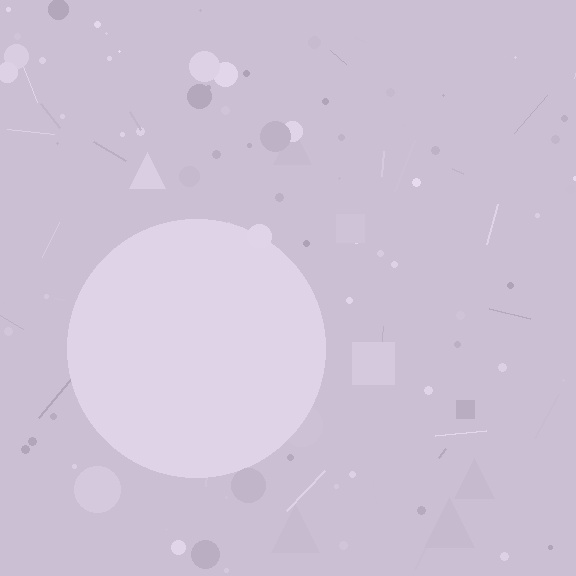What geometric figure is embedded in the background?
A circle is embedded in the background.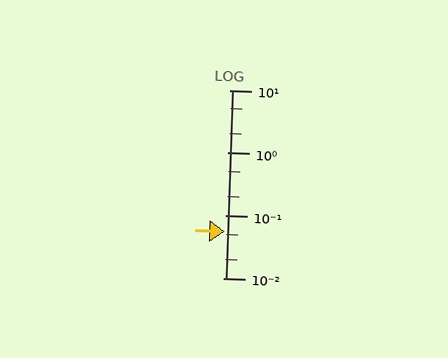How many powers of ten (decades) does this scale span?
The scale spans 3 decades, from 0.01 to 10.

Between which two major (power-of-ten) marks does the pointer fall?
The pointer is between 0.01 and 0.1.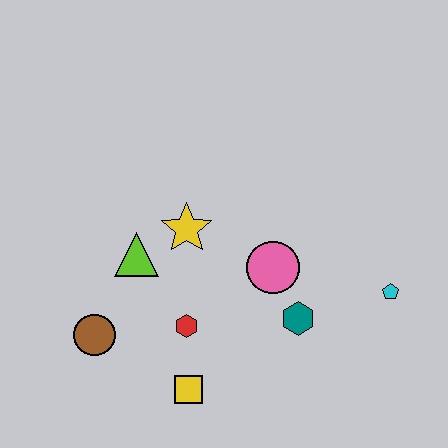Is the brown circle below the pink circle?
Yes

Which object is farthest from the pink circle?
The brown circle is farthest from the pink circle.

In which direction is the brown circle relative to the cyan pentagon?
The brown circle is to the left of the cyan pentagon.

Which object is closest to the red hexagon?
The yellow square is closest to the red hexagon.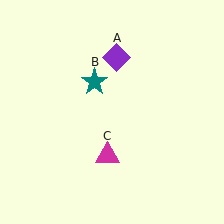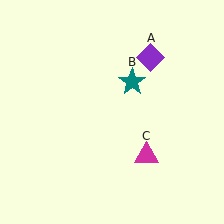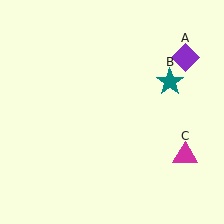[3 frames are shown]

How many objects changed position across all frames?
3 objects changed position: purple diamond (object A), teal star (object B), magenta triangle (object C).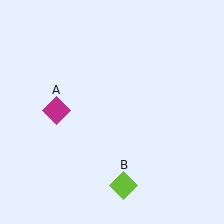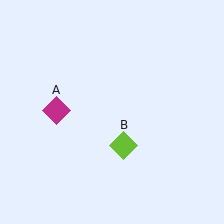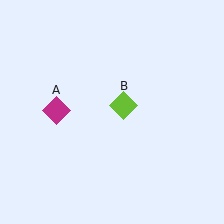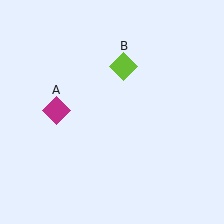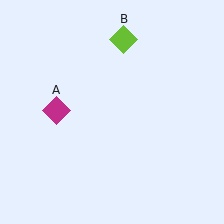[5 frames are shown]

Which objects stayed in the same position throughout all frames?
Magenta diamond (object A) remained stationary.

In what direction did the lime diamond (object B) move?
The lime diamond (object B) moved up.